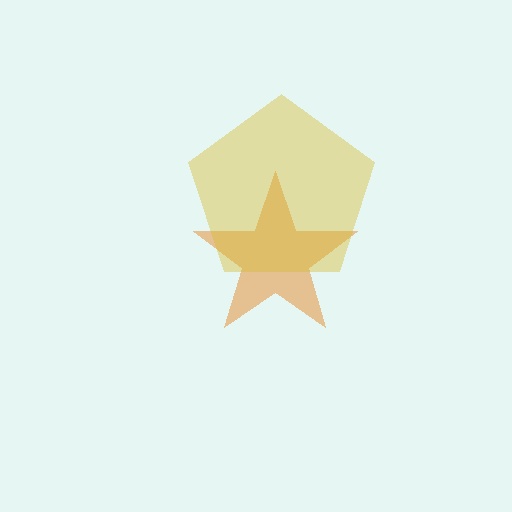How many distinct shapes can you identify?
There are 2 distinct shapes: an orange star, a yellow pentagon.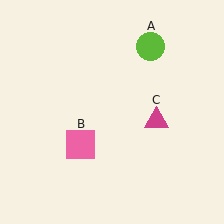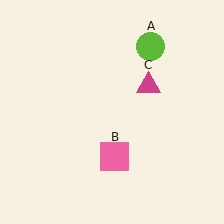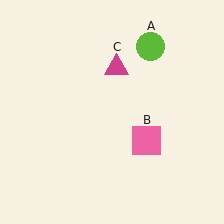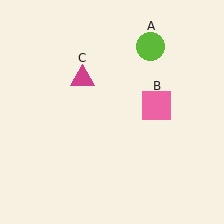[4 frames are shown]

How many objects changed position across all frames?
2 objects changed position: pink square (object B), magenta triangle (object C).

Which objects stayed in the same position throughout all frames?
Lime circle (object A) remained stationary.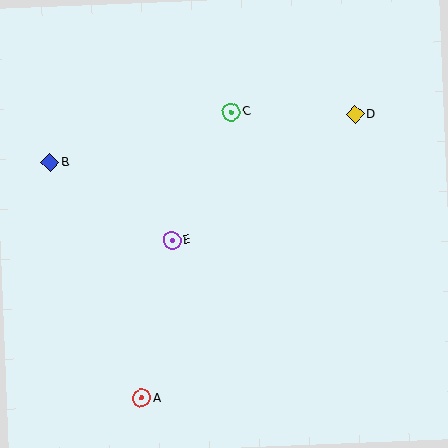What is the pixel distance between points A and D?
The distance between A and D is 355 pixels.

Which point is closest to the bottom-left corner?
Point A is closest to the bottom-left corner.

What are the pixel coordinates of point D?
Point D is at (355, 114).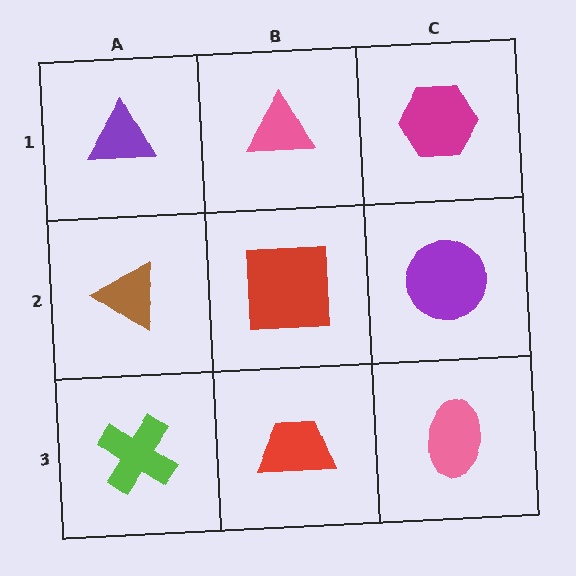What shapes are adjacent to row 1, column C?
A purple circle (row 2, column C), a pink triangle (row 1, column B).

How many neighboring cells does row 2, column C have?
3.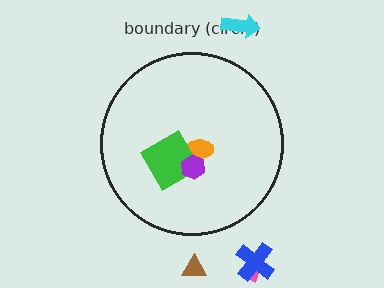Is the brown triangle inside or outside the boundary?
Outside.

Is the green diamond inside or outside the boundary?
Inside.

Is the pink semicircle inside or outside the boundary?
Outside.